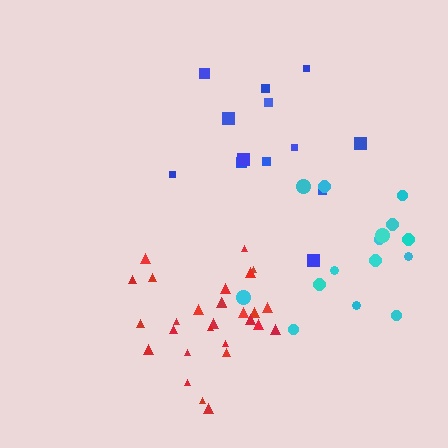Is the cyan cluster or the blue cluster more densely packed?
Cyan.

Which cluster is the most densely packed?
Red.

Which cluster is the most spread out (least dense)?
Blue.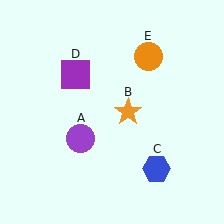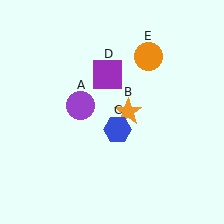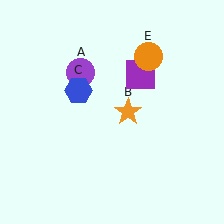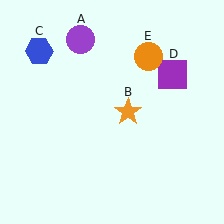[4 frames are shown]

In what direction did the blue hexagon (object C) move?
The blue hexagon (object C) moved up and to the left.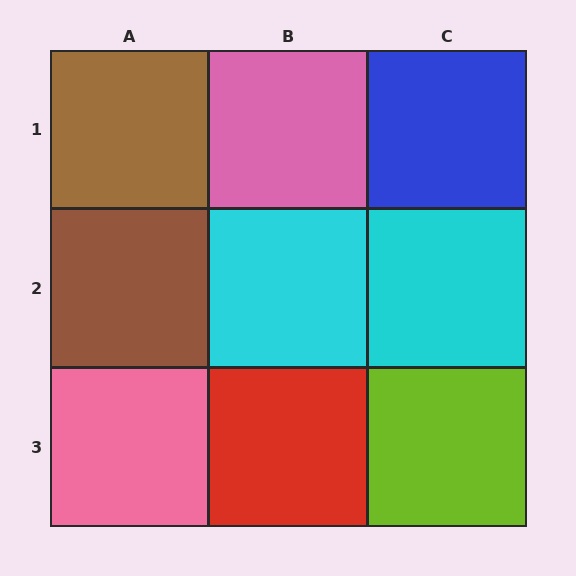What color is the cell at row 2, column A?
Brown.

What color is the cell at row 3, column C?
Lime.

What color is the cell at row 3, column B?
Red.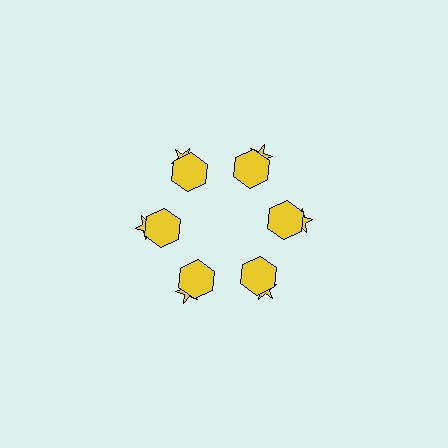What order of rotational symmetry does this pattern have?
This pattern has 6-fold rotational symmetry.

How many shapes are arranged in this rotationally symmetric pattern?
There are 12 shapes, arranged in 6 groups of 2.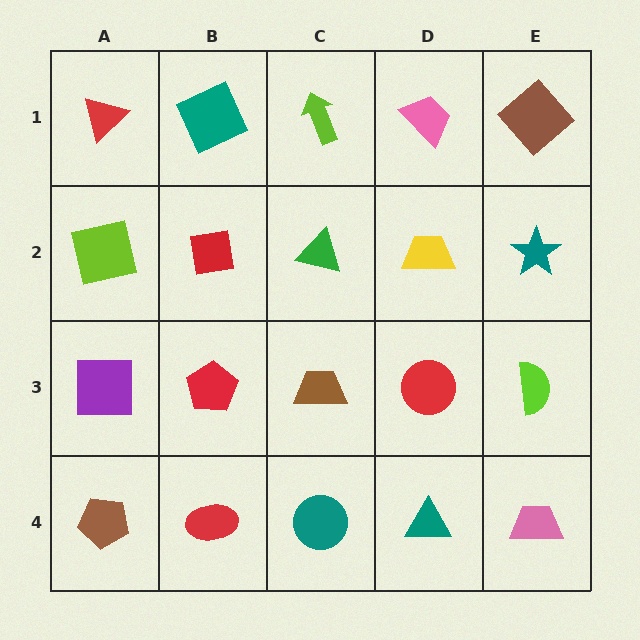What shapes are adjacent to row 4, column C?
A brown trapezoid (row 3, column C), a red ellipse (row 4, column B), a teal triangle (row 4, column D).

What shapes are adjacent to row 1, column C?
A green triangle (row 2, column C), a teal square (row 1, column B), a pink trapezoid (row 1, column D).